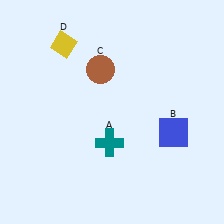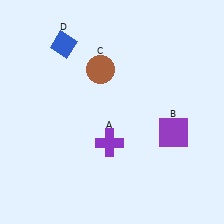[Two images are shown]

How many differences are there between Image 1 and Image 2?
There are 3 differences between the two images.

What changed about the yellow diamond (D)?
In Image 1, D is yellow. In Image 2, it changed to blue.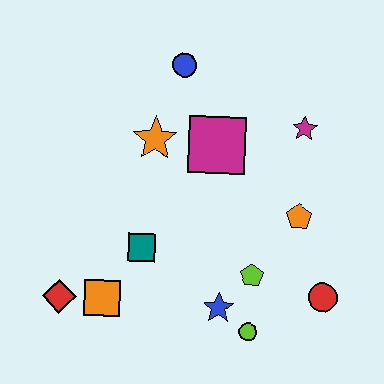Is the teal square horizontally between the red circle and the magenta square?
No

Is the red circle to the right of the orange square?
Yes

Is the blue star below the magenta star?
Yes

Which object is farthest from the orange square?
The magenta star is farthest from the orange square.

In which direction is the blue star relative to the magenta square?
The blue star is below the magenta square.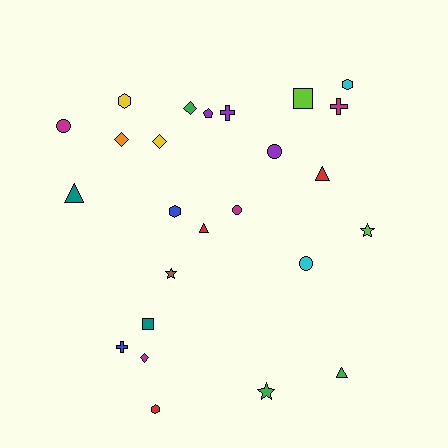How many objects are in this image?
There are 25 objects.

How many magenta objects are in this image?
There are 4 magenta objects.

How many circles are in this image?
There are 4 circles.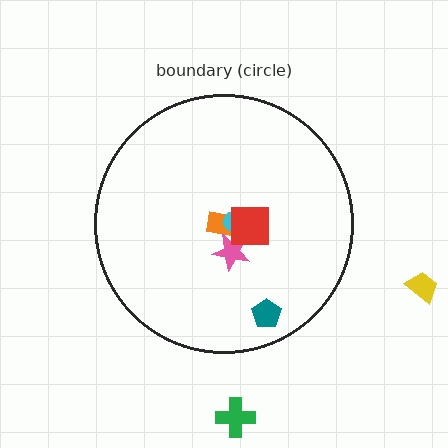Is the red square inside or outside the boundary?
Inside.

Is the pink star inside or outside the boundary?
Inside.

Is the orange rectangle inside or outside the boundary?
Inside.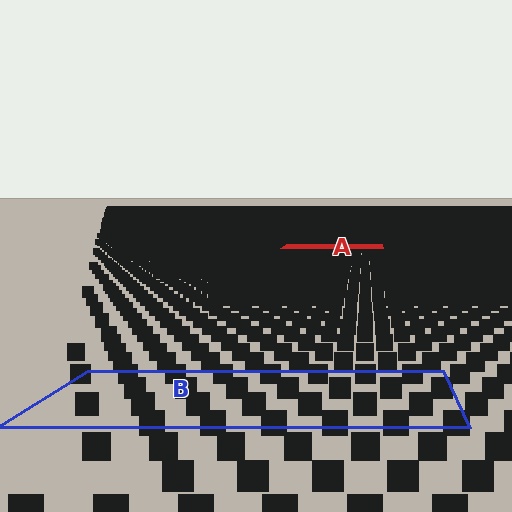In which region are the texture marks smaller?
The texture marks are smaller in region A, because it is farther away.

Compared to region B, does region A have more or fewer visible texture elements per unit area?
Region A has more texture elements per unit area — they are packed more densely because it is farther away.